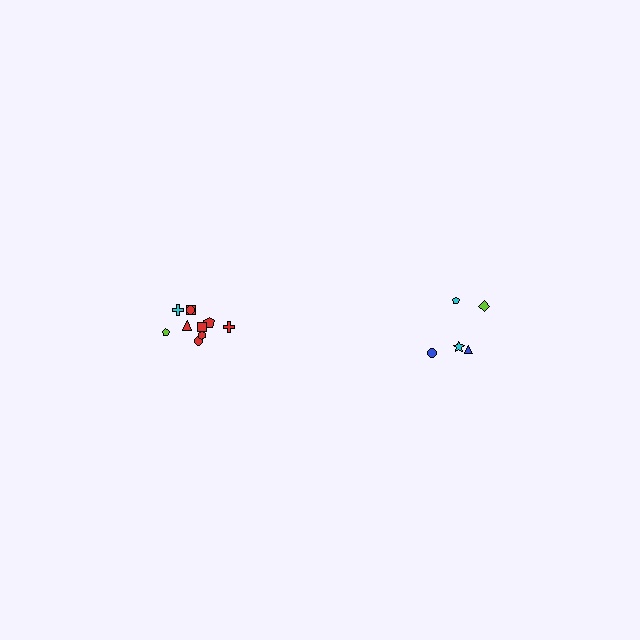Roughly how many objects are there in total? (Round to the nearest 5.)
Roughly 15 objects in total.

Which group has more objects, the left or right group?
The left group.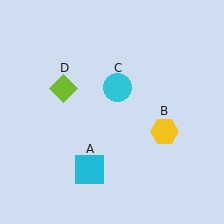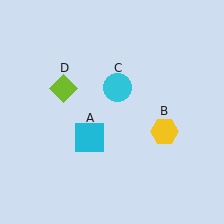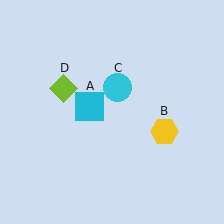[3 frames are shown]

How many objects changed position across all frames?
1 object changed position: cyan square (object A).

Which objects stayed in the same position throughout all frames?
Yellow hexagon (object B) and cyan circle (object C) and lime diamond (object D) remained stationary.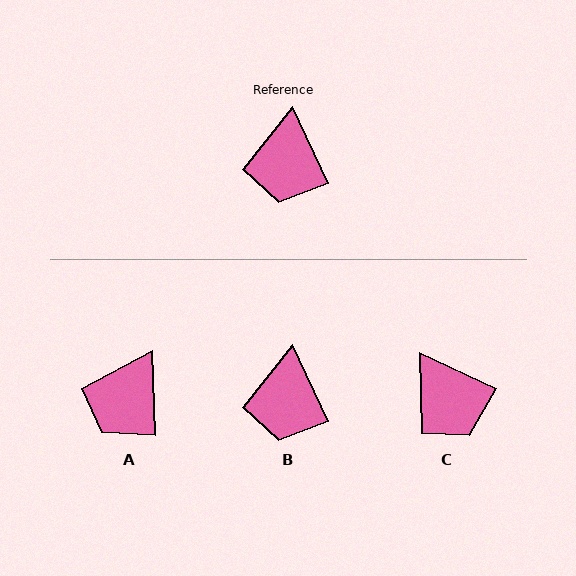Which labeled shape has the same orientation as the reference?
B.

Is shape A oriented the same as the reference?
No, it is off by about 23 degrees.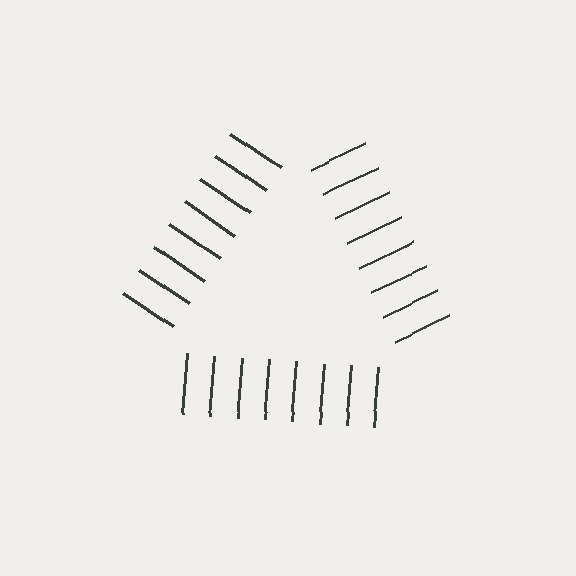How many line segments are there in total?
24 — 8 along each of the 3 edges.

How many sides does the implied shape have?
3 sides — the line-ends trace a triangle.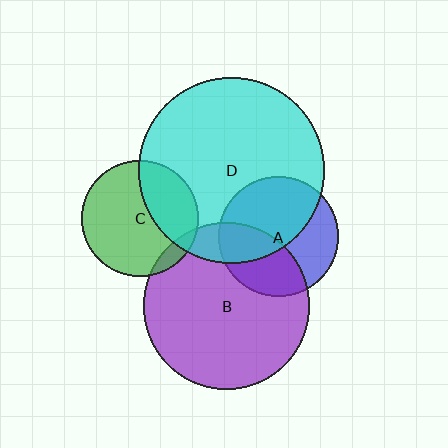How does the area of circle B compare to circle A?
Approximately 1.9 times.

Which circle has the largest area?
Circle D (cyan).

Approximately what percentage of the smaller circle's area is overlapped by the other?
Approximately 55%.